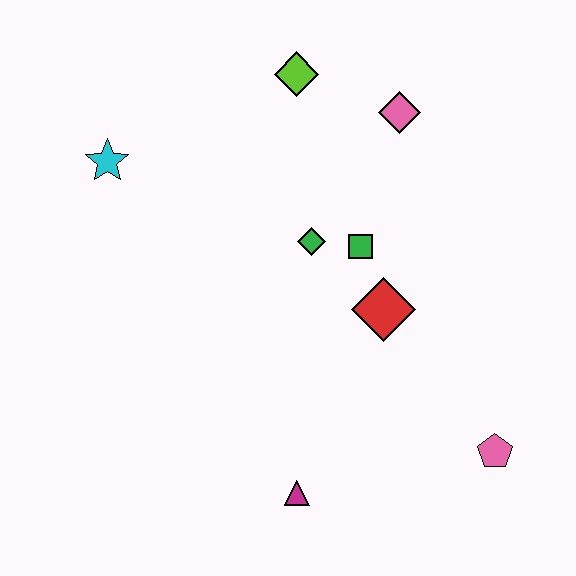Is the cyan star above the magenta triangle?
Yes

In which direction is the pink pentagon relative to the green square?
The pink pentagon is below the green square.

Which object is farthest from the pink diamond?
The magenta triangle is farthest from the pink diamond.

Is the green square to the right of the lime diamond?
Yes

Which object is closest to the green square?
The green diamond is closest to the green square.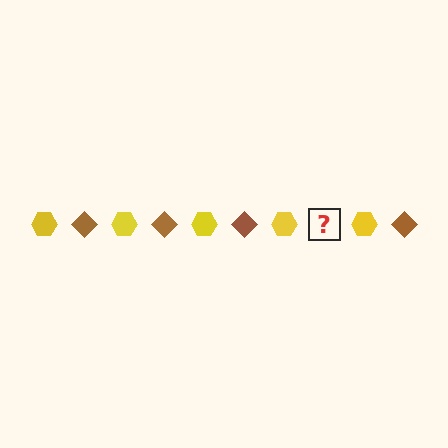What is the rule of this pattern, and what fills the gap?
The rule is that the pattern alternates between yellow hexagon and brown diamond. The gap should be filled with a brown diamond.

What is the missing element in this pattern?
The missing element is a brown diamond.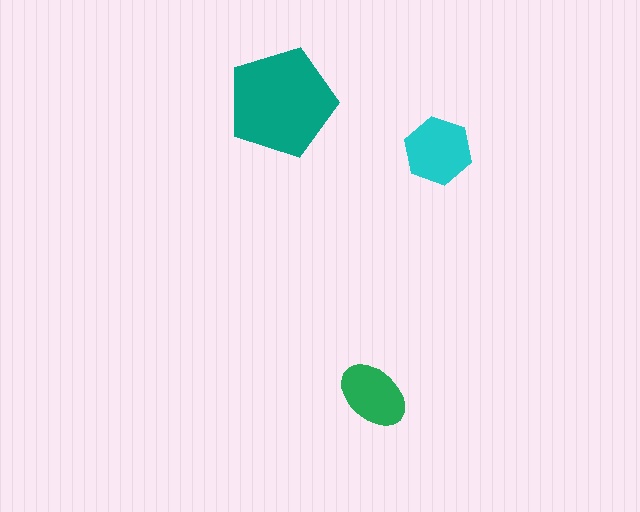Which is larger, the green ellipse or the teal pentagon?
The teal pentagon.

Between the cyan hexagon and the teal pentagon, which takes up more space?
The teal pentagon.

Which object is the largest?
The teal pentagon.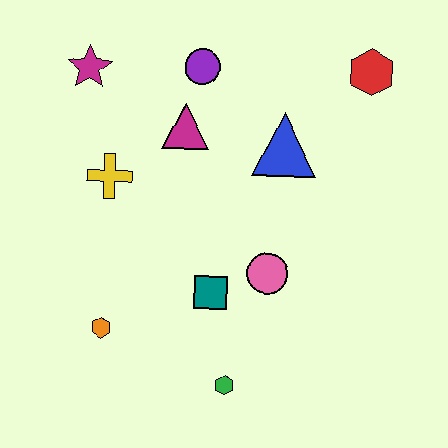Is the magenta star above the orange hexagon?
Yes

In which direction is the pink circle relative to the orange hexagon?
The pink circle is to the right of the orange hexagon.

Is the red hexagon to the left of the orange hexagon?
No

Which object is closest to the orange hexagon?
The teal square is closest to the orange hexagon.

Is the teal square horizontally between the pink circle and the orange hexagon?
Yes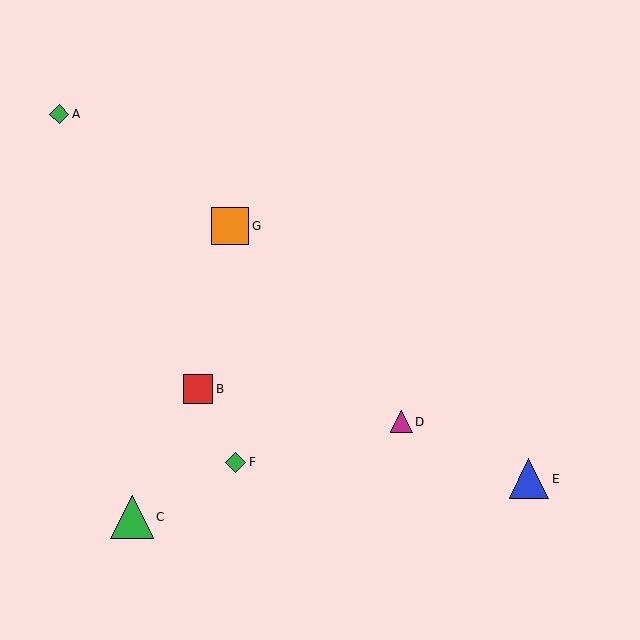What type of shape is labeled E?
Shape E is a blue triangle.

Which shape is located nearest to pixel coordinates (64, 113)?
The green diamond (labeled A) at (59, 114) is nearest to that location.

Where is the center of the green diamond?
The center of the green diamond is at (235, 462).